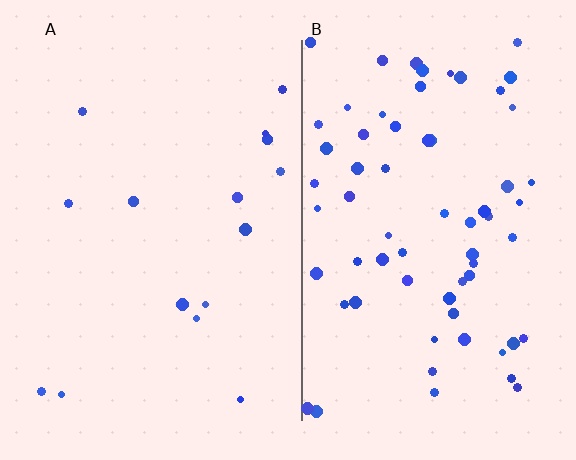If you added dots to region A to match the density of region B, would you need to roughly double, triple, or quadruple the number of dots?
Approximately quadruple.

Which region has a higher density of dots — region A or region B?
B (the right).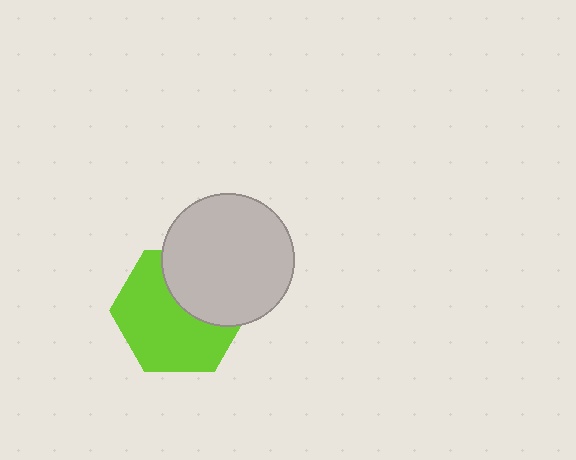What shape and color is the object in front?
The object in front is a light gray circle.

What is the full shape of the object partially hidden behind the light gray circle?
The partially hidden object is a lime hexagon.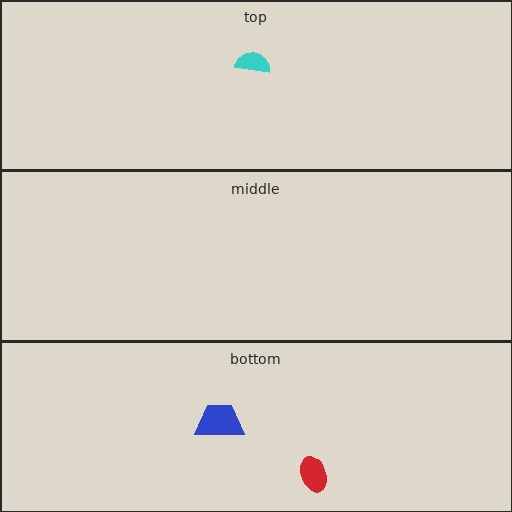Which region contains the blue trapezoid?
The bottom region.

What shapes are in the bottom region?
The blue trapezoid, the red ellipse.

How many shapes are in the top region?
1.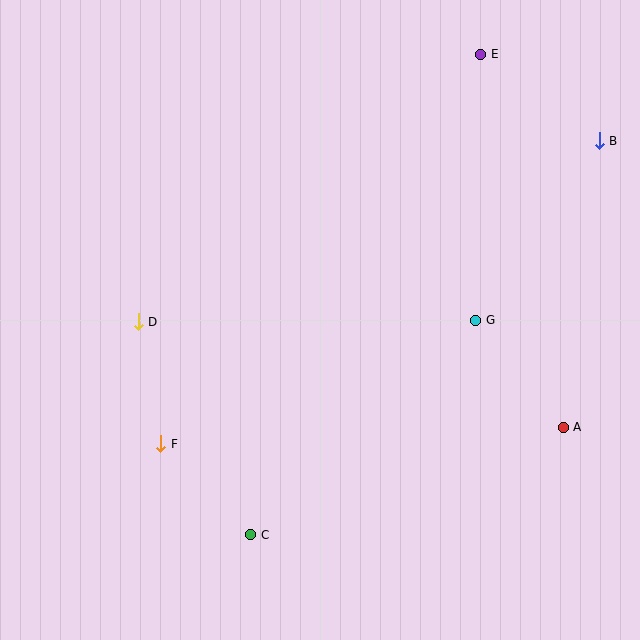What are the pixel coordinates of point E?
Point E is at (481, 54).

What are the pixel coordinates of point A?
Point A is at (563, 427).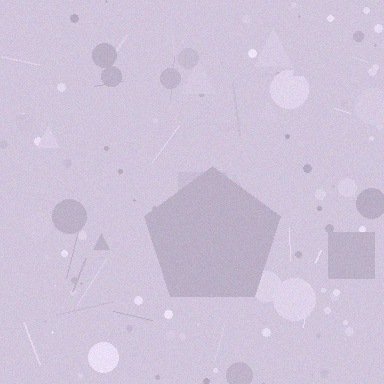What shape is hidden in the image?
A pentagon is hidden in the image.